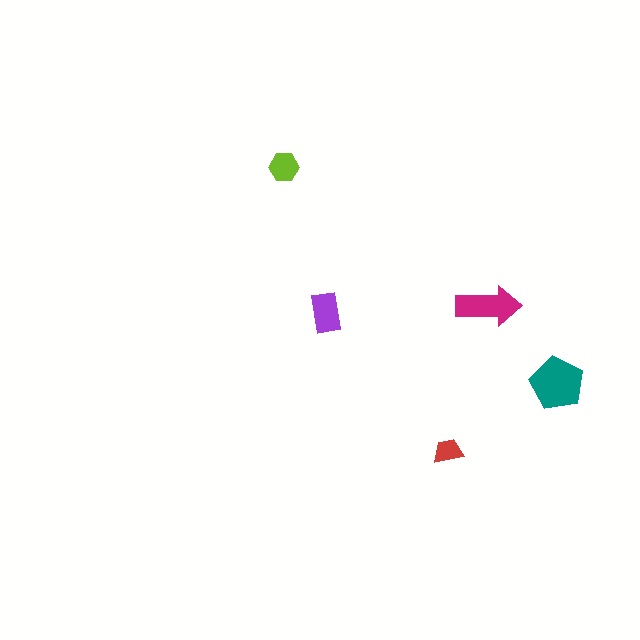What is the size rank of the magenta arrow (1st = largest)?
2nd.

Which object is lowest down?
The red trapezoid is bottommost.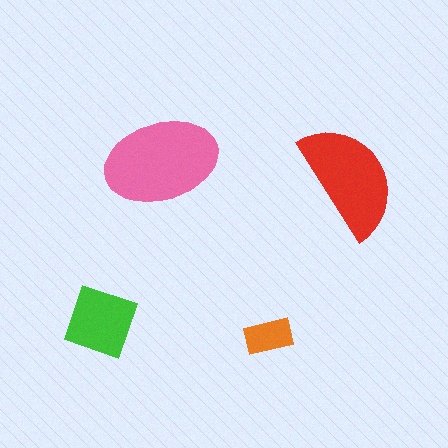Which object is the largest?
The pink ellipse.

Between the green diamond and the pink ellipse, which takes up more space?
The pink ellipse.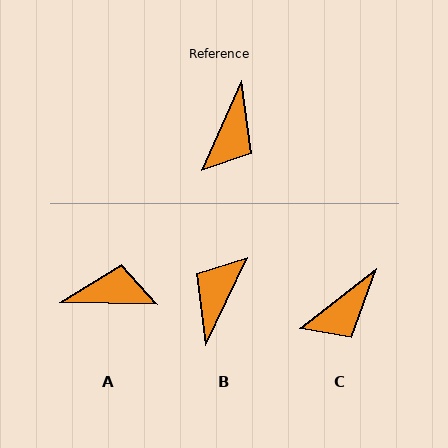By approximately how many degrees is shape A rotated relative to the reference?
Approximately 113 degrees counter-clockwise.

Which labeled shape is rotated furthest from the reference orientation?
B, about 179 degrees away.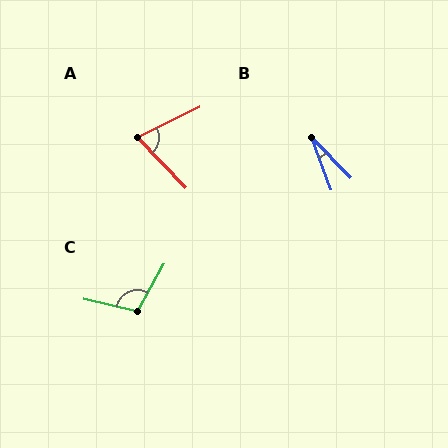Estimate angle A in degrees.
Approximately 72 degrees.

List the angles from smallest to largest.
B (23°), A (72°), C (106°).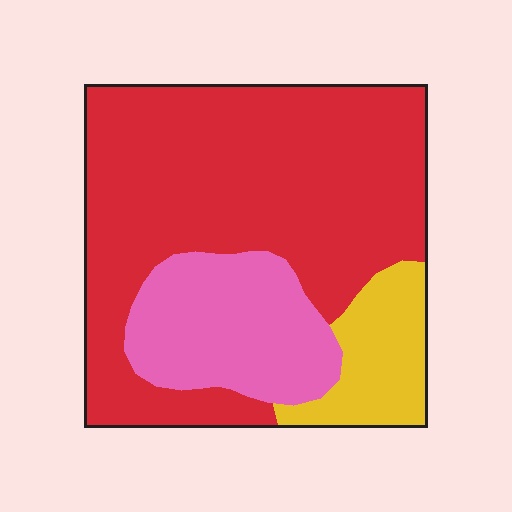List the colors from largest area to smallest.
From largest to smallest: red, pink, yellow.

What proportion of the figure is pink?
Pink covers roughly 20% of the figure.